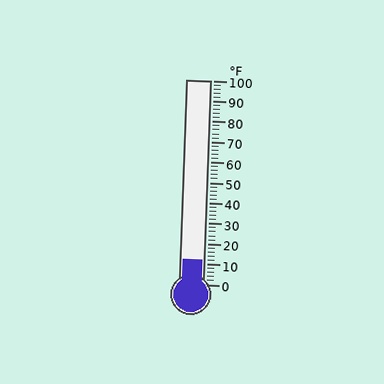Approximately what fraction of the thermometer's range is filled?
The thermometer is filled to approximately 10% of its range.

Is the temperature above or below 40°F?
The temperature is below 40°F.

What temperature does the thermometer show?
The thermometer shows approximately 12°F.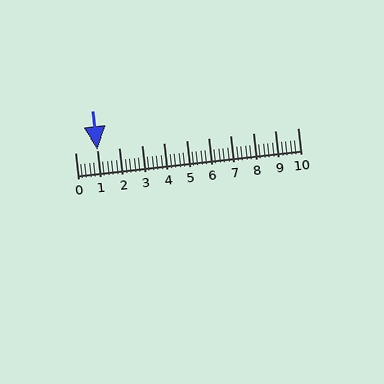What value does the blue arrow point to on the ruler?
The blue arrow points to approximately 1.0.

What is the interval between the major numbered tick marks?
The major tick marks are spaced 1 units apart.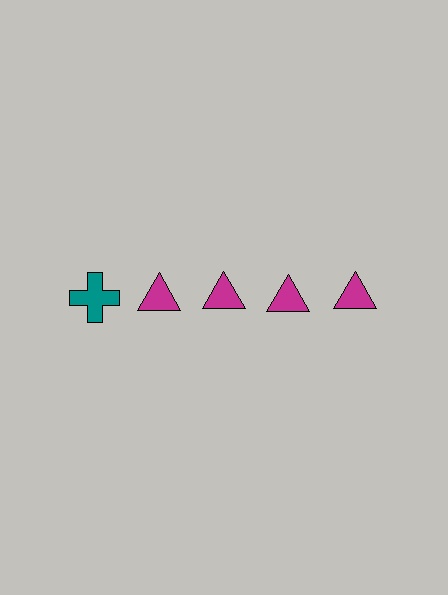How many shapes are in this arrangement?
There are 5 shapes arranged in a grid pattern.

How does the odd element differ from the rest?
It differs in both color (teal instead of magenta) and shape (cross instead of triangle).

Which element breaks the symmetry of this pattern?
The teal cross in the top row, leftmost column breaks the symmetry. All other shapes are magenta triangles.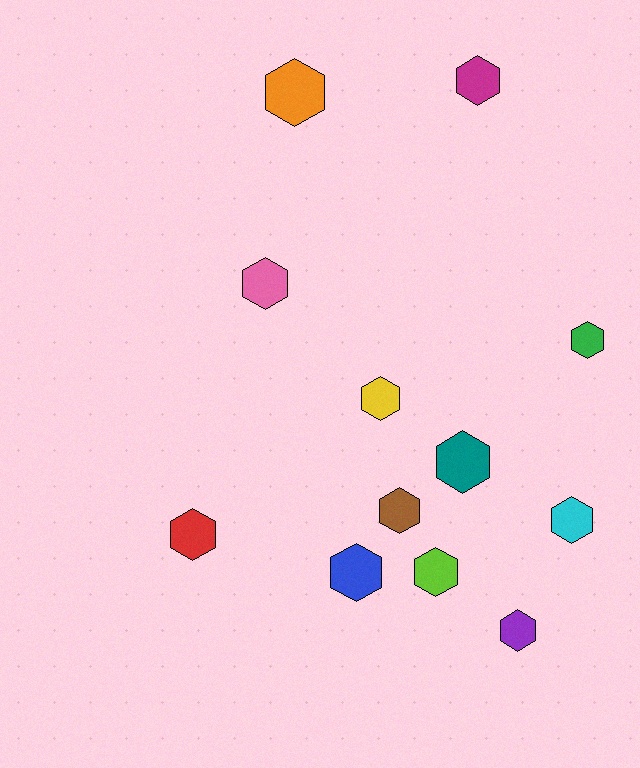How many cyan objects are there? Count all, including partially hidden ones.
There is 1 cyan object.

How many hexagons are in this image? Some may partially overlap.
There are 12 hexagons.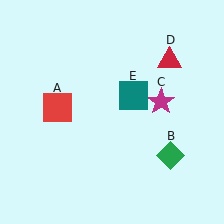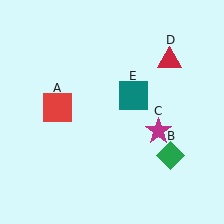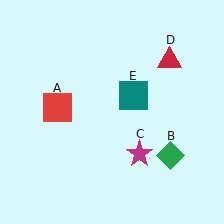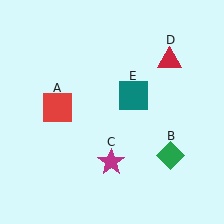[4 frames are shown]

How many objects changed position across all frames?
1 object changed position: magenta star (object C).